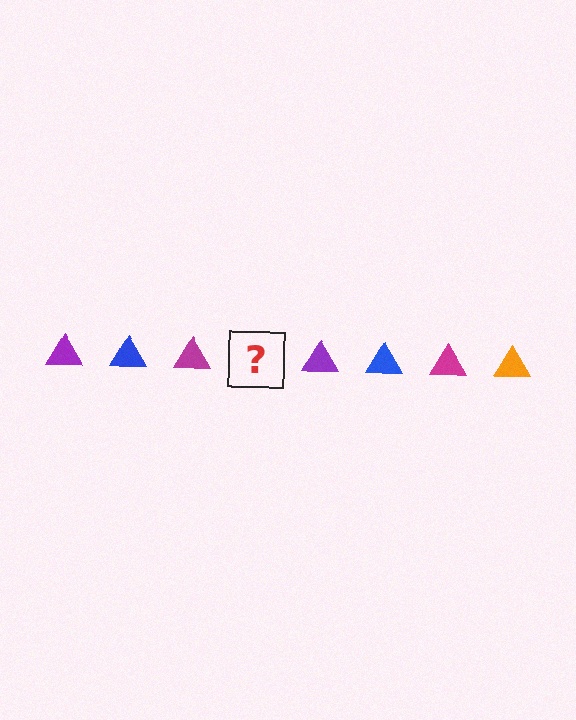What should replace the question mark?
The question mark should be replaced with an orange triangle.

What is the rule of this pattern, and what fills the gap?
The rule is that the pattern cycles through purple, blue, magenta, orange triangles. The gap should be filled with an orange triangle.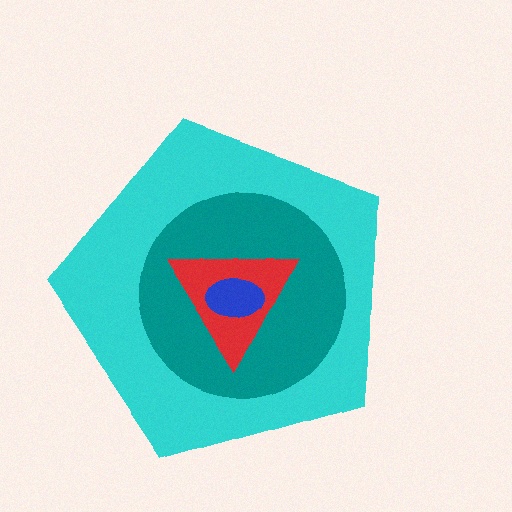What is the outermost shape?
The cyan pentagon.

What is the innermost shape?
The blue ellipse.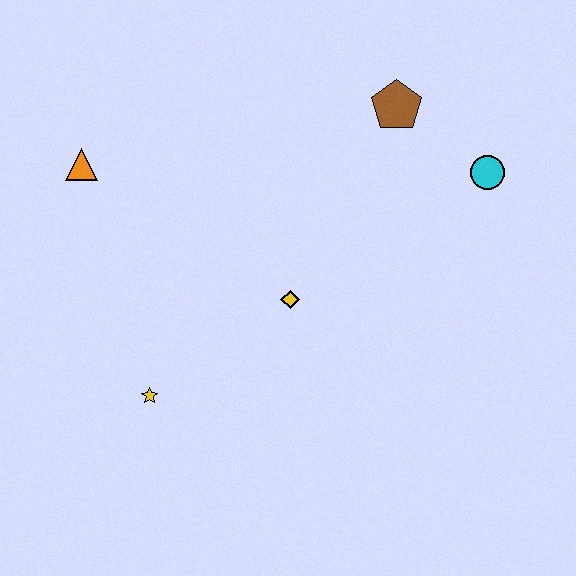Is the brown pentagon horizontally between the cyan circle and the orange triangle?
Yes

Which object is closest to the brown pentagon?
The cyan circle is closest to the brown pentagon.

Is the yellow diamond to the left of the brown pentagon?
Yes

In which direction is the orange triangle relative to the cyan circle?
The orange triangle is to the left of the cyan circle.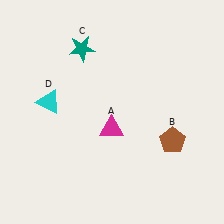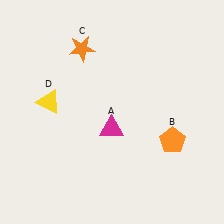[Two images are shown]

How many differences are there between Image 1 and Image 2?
There are 3 differences between the two images.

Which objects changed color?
B changed from brown to orange. C changed from teal to orange. D changed from cyan to yellow.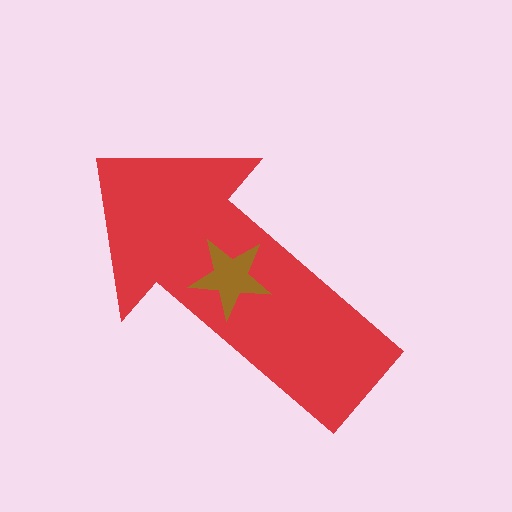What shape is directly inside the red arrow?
The brown star.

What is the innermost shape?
The brown star.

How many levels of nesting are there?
2.